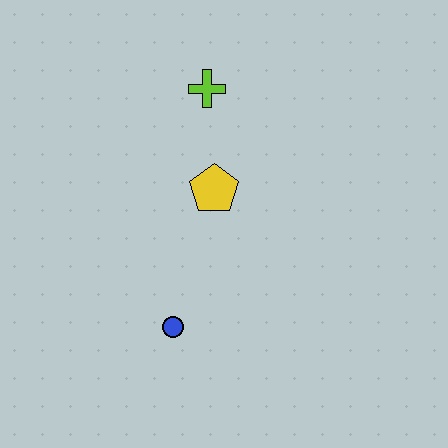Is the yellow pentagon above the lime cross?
No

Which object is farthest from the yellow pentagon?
The blue circle is farthest from the yellow pentagon.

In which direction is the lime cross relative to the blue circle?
The lime cross is above the blue circle.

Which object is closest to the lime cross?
The yellow pentagon is closest to the lime cross.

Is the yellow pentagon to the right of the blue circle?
Yes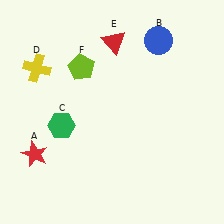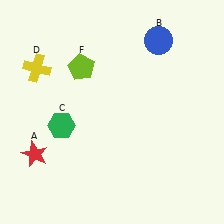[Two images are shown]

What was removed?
The red triangle (E) was removed in Image 2.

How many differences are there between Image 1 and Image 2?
There is 1 difference between the two images.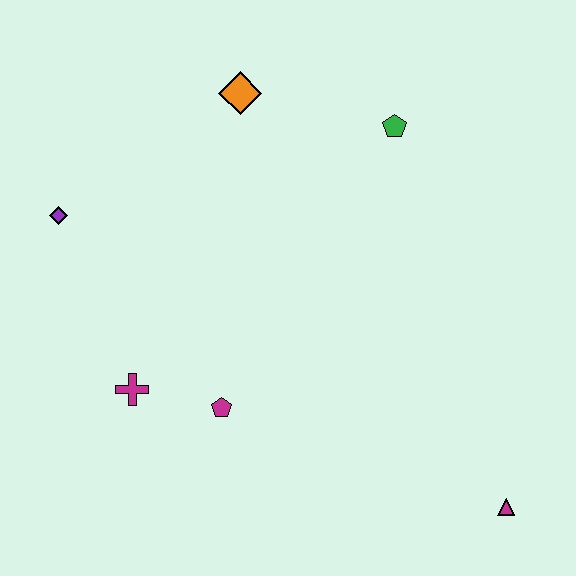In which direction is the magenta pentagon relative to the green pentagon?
The magenta pentagon is below the green pentagon.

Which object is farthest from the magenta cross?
The magenta triangle is farthest from the magenta cross.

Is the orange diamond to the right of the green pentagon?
No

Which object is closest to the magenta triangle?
The magenta pentagon is closest to the magenta triangle.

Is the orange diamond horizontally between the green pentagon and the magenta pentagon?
Yes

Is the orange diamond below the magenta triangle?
No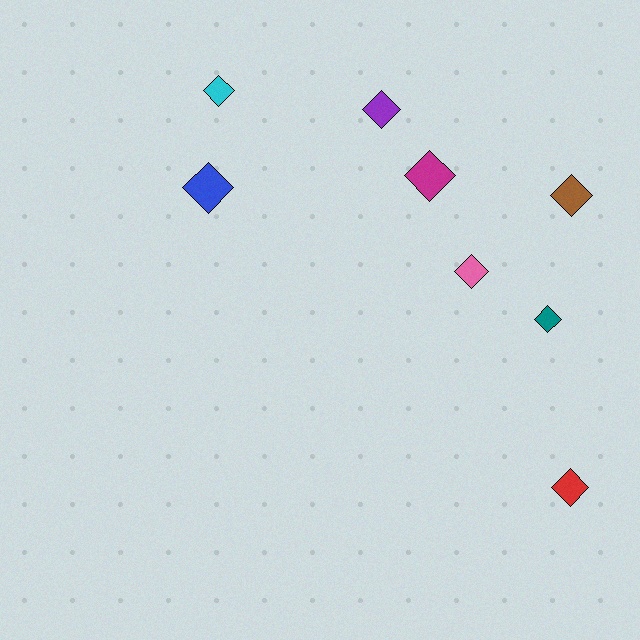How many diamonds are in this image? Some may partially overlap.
There are 8 diamonds.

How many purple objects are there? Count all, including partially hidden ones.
There is 1 purple object.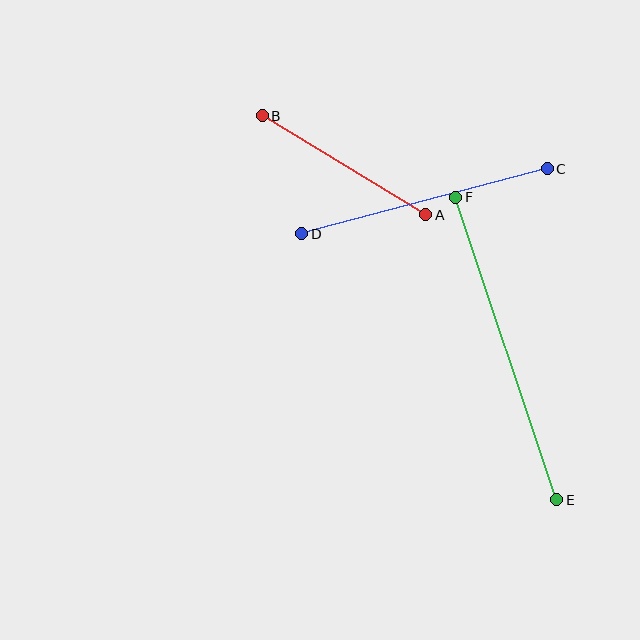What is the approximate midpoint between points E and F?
The midpoint is at approximately (506, 349) pixels.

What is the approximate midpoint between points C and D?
The midpoint is at approximately (425, 201) pixels.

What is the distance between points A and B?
The distance is approximately 191 pixels.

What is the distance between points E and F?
The distance is approximately 319 pixels.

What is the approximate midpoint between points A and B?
The midpoint is at approximately (344, 165) pixels.